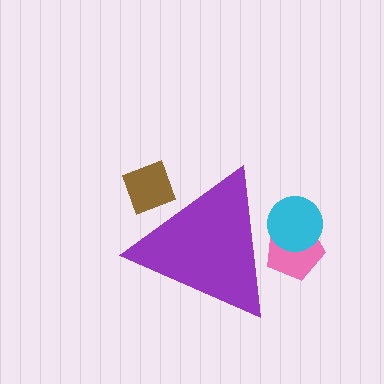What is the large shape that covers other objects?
A purple triangle.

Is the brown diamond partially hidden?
Yes, the brown diamond is partially hidden behind the purple triangle.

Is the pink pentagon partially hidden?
Yes, the pink pentagon is partially hidden behind the purple triangle.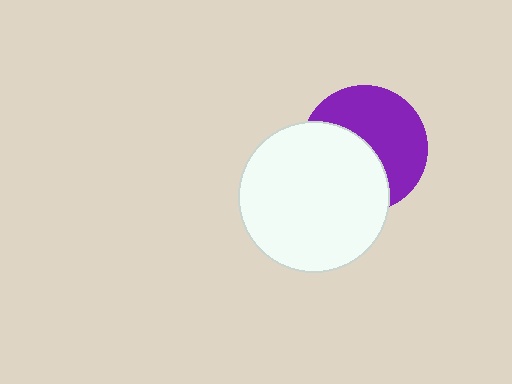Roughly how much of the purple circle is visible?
About half of it is visible (roughly 53%).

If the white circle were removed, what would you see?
You would see the complete purple circle.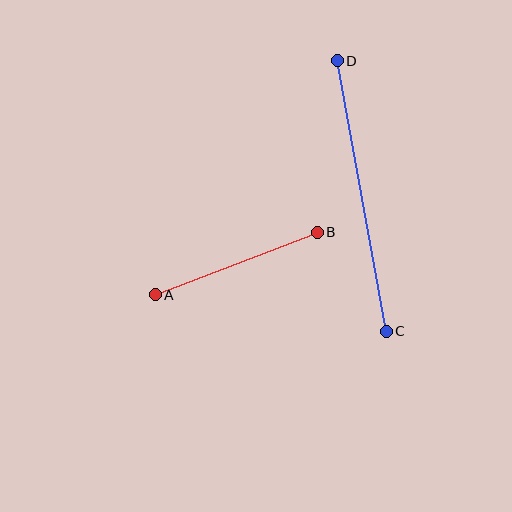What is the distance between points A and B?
The distance is approximately 174 pixels.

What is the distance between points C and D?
The distance is approximately 274 pixels.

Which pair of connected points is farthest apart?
Points C and D are farthest apart.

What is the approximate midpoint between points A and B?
The midpoint is at approximately (236, 263) pixels.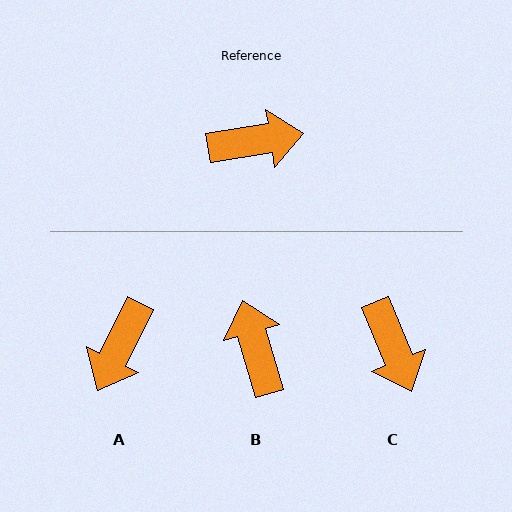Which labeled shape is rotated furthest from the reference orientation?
A, about 125 degrees away.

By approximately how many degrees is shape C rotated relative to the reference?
Approximately 77 degrees clockwise.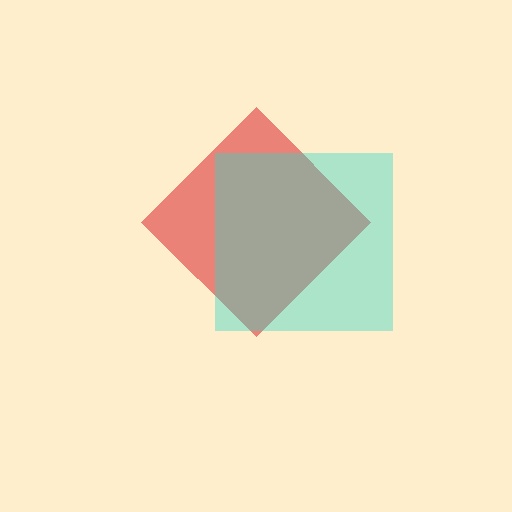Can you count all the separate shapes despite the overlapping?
Yes, there are 2 separate shapes.